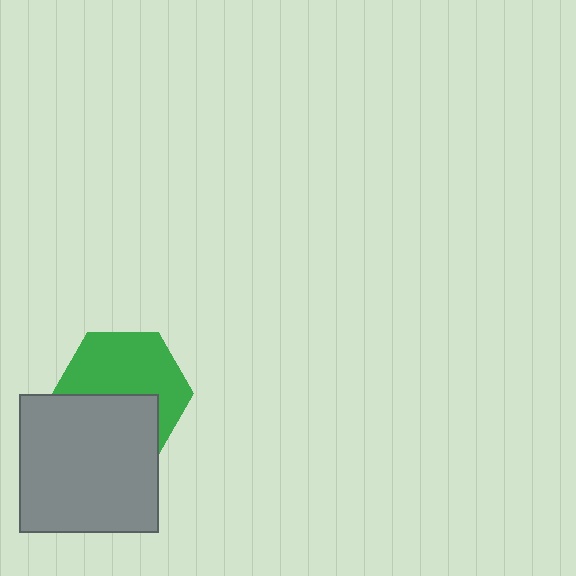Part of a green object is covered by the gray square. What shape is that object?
It is a hexagon.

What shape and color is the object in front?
The object in front is a gray square.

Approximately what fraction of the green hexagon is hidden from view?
Roughly 42% of the green hexagon is hidden behind the gray square.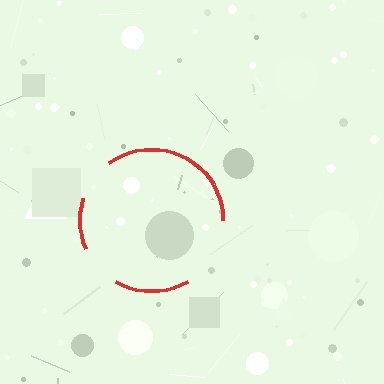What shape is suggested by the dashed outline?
The dashed outline suggests a circle.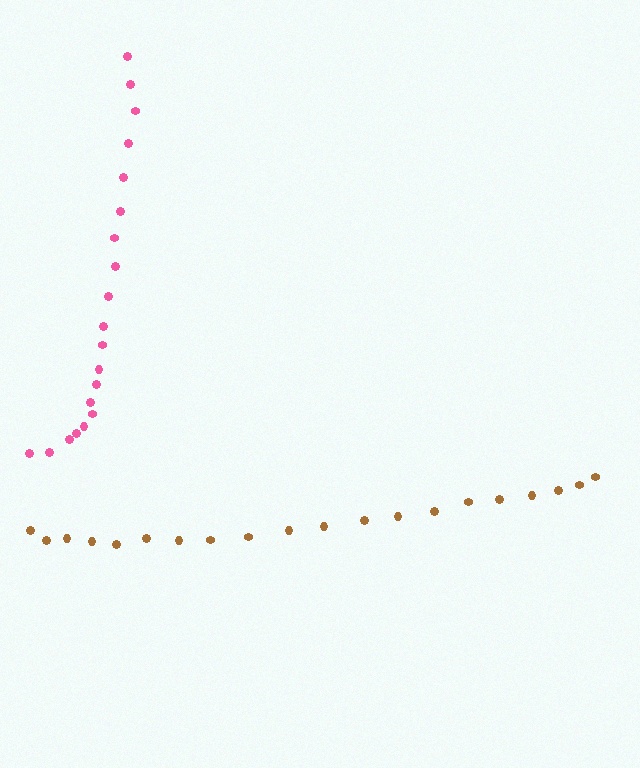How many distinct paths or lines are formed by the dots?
There are 2 distinct paths.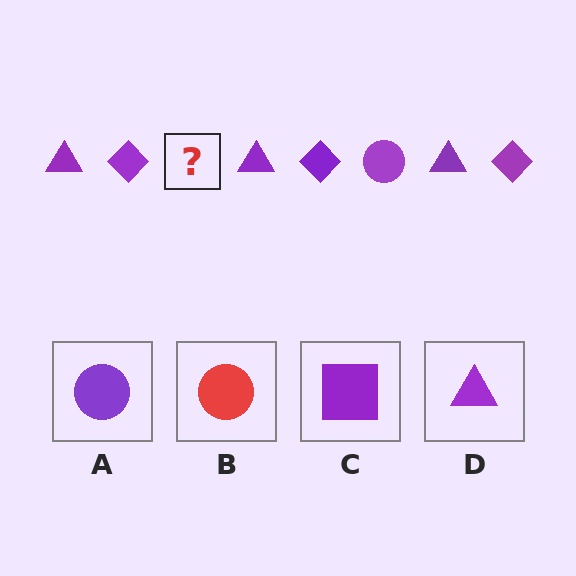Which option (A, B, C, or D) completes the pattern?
A.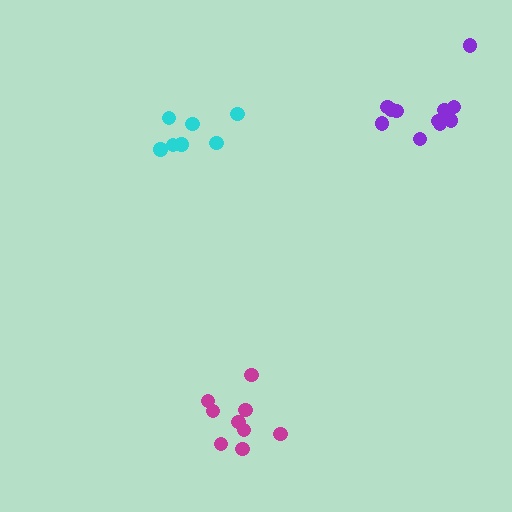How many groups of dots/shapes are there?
There are 3 groups.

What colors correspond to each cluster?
The clusters are colored: purple, cyan, magenta.